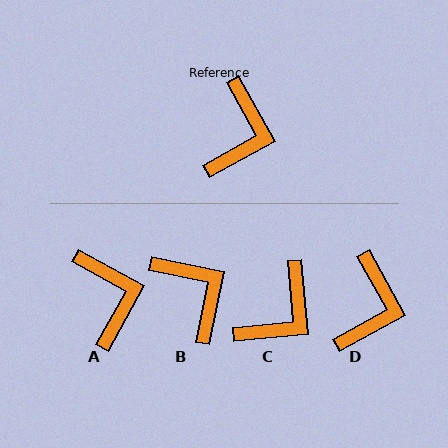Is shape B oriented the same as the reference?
No, it is off by about 50 degrees.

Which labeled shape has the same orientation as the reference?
D.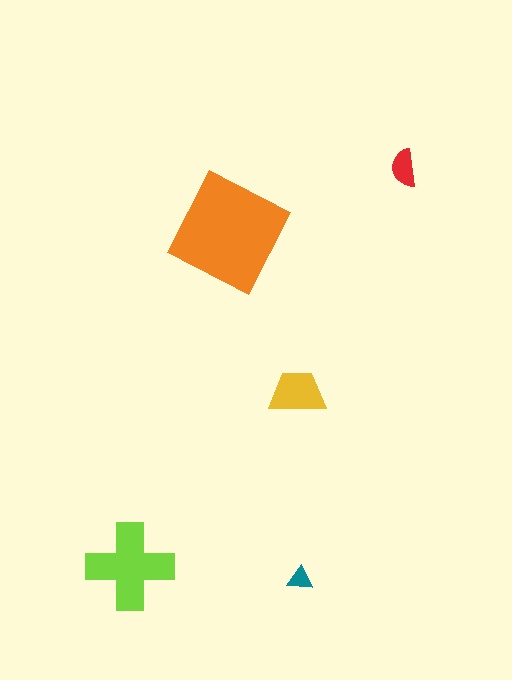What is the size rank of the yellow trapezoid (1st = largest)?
3rd.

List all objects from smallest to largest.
The teal triangle, the red semicircle, the yellow trapezoid, the lime cross, the orange diamond.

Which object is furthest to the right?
The red semicircle is rightmost.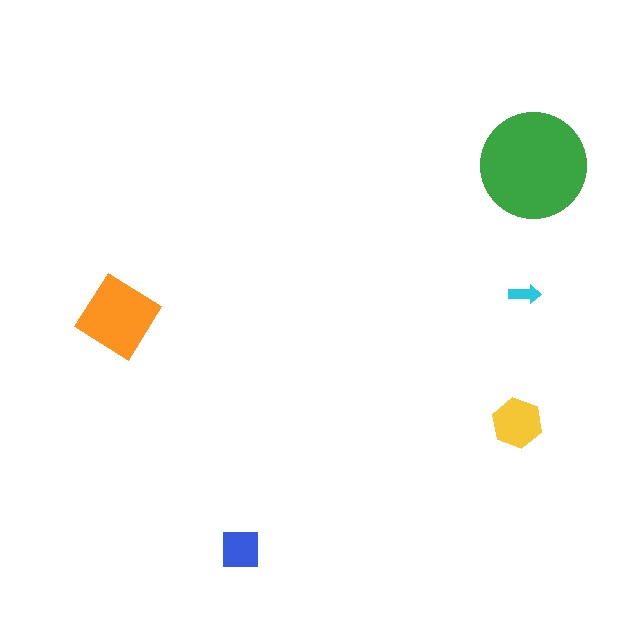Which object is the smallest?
The cyan arrow.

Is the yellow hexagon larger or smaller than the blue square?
Larger.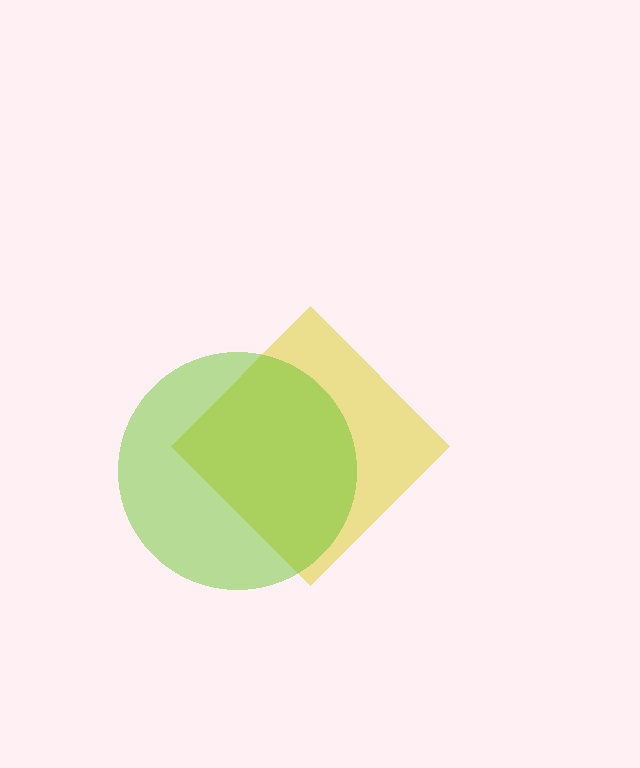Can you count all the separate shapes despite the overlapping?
Yes, there are 2 separate shapes.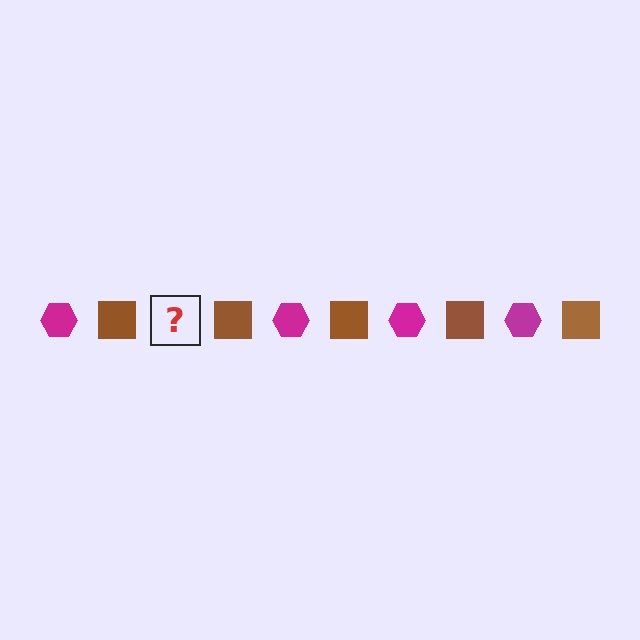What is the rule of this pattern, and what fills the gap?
The rule is that the pattern alternates between magenta hexagon and brown square. The gap should be filled with a magenta hexagon.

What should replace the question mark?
The question mark should be replaced with a magenta hexagon.